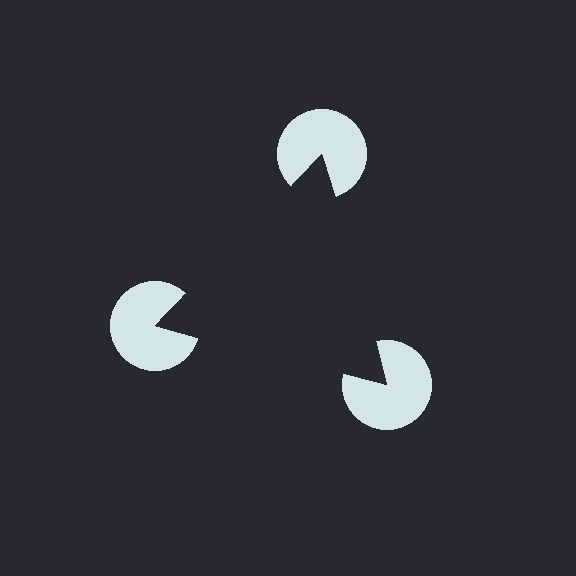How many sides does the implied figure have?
3 sides.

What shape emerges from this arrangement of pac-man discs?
An illusory triangle — its edges are inferred from the aligned wedge cuts in the pac-man discs, not physically drawn.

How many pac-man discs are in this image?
There are 3 — one at each vertex of the illusory triangle.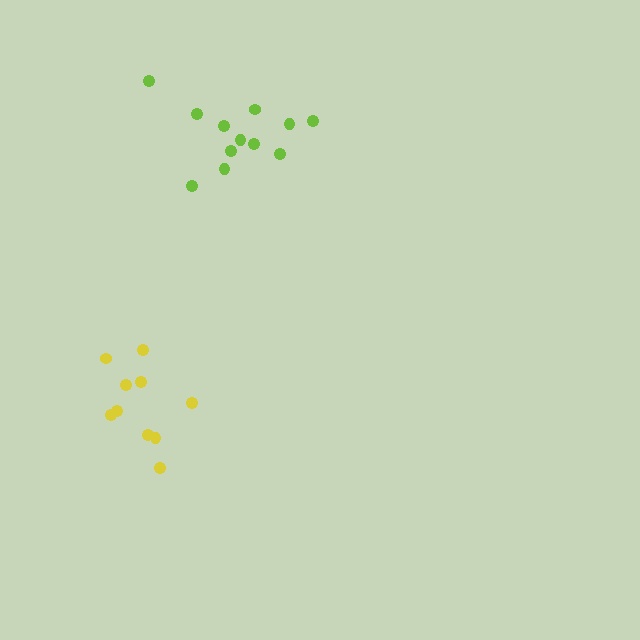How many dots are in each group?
Group 1: 10 dots, Group 2: 12 dots (22 total).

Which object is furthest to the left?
The yellow cluster is leftmost.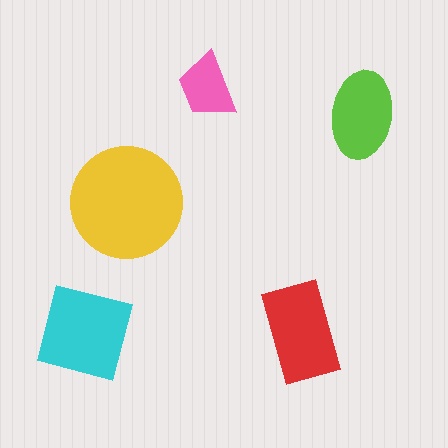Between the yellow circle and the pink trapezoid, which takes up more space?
The yellow circle.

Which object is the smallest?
The pink trapezoid.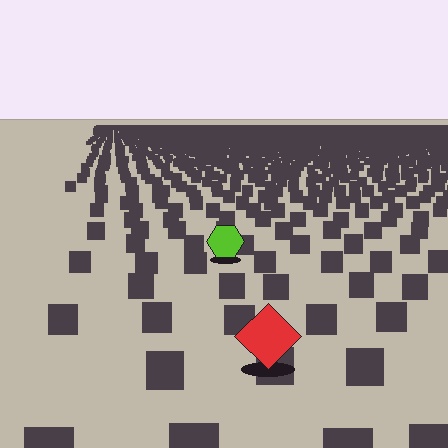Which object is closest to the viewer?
The red diamond is closest. The texture marks near it are larger and more spread out.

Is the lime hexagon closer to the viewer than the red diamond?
No. The red diamond is closer — you can tell from the texture gradient: the ground texture is coarser near it.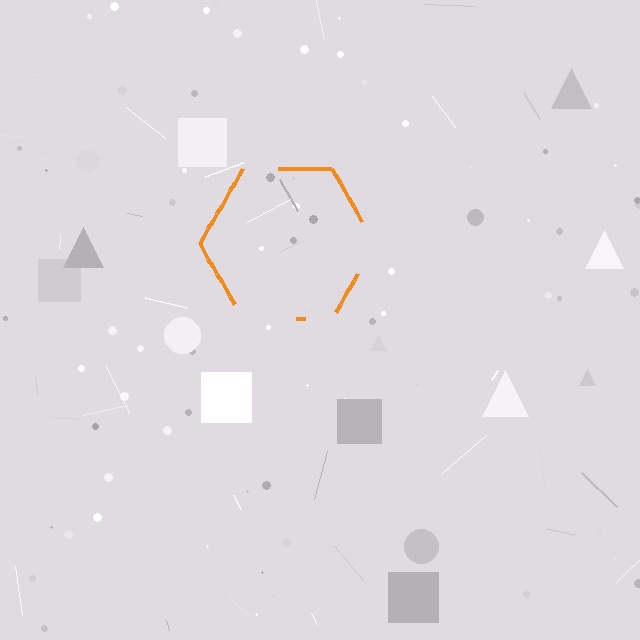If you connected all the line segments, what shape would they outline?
They would outline a hexagon.